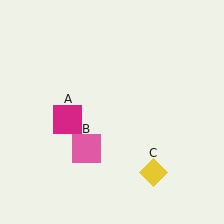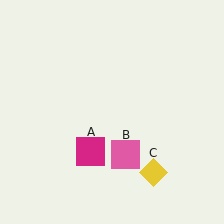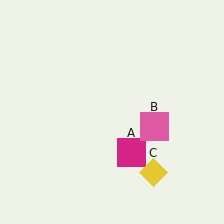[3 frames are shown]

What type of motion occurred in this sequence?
The magenta square (object A), pink square (object B) rotated counterclockwise around the center of the scene.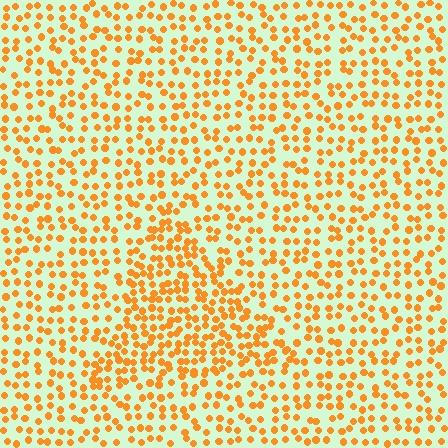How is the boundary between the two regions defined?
The boundary is defined by a change in element density (approximately 1.6x ratio). All elements are the same color, size, and shape.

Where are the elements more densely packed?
The elements are more densely packed inside the triangle boundary.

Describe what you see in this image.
The image contains small orange elements arranged at two different densities. A triangle-shaped region is visible where the elements are more densely packed than the surrounding area.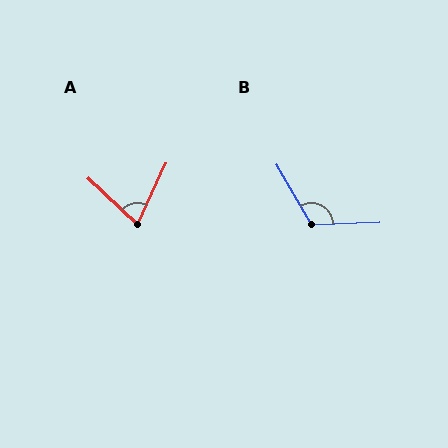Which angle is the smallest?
A, at approximately 73 degrees.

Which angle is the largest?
B, at approximately 118 degrees.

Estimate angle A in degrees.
Approximately 73 degrees.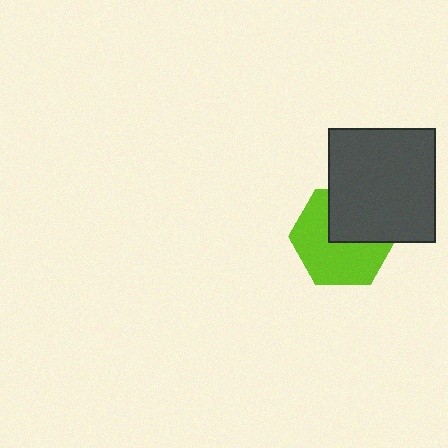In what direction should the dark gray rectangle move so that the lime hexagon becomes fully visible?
The dark gray rectangle should move up. That is the shortest direction to clear the overlap and leave the lime hexagon fully visible.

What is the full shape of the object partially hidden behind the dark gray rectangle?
The partially hidden object is a lime hexagon.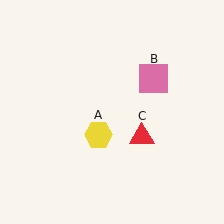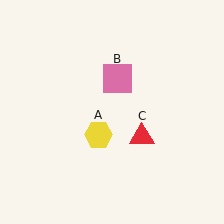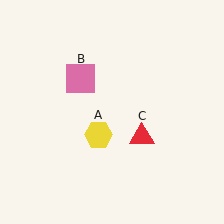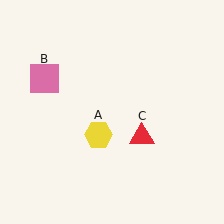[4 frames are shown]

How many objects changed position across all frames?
1 object changed position: pink square (object B).